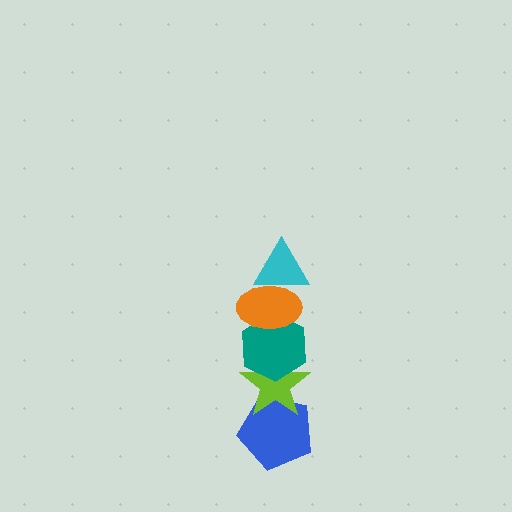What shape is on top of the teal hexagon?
The orange ellipse is on top of the teal hexagon.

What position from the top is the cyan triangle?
The cyan triangle is 1st from the top.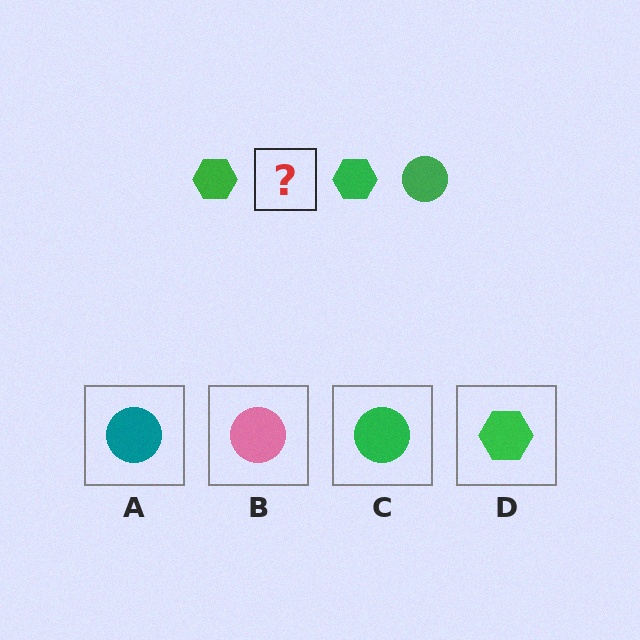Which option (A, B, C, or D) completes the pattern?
C.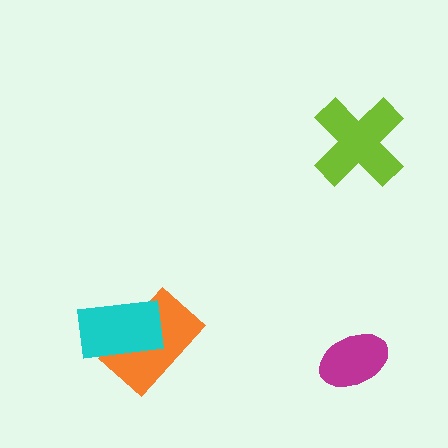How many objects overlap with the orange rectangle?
1 object overlaps with the orange rectangle.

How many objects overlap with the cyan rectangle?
1 object overlaps with the cyan rectangle.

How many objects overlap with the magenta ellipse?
0 objects overlap with the magenta ellipse.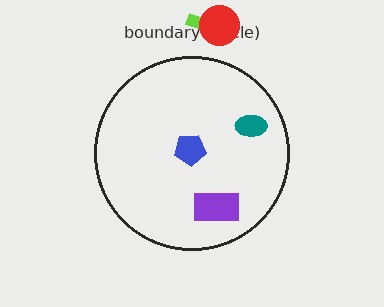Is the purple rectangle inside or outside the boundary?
Inside.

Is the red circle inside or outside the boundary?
Outside.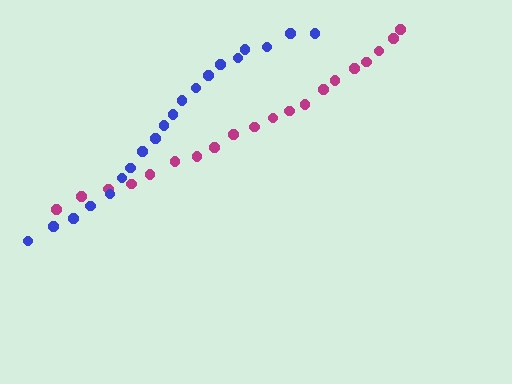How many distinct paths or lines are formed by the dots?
There are 2 distinct paths.